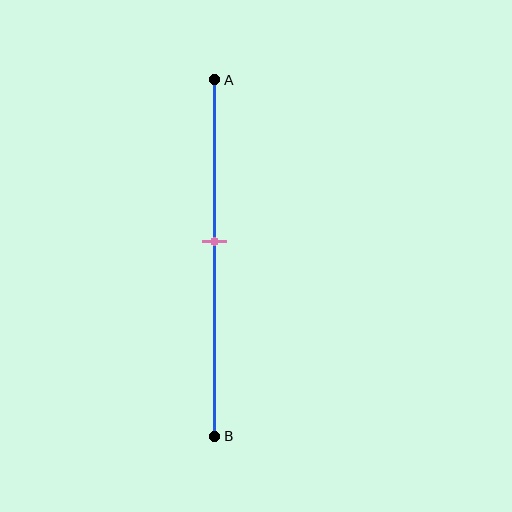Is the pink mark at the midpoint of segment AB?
No, the mark is at about 45% from A, not at the 50% midpoint.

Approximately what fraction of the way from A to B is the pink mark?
The pink mark is approximately 45% of the way from A to B.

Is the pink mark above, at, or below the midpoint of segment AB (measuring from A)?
The pink mark is above the midpoint of segment AB.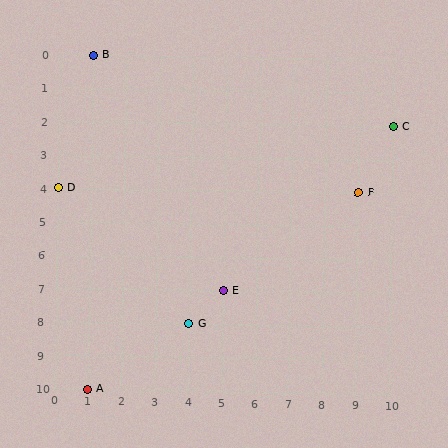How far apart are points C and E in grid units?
Points C and E are 5 columns and 5 rows apart (about 7.1 grid units diagonally).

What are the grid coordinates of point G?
Point G is at grid coordinates (4, 8).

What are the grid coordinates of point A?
Point A is at grid coordinates (1, 10).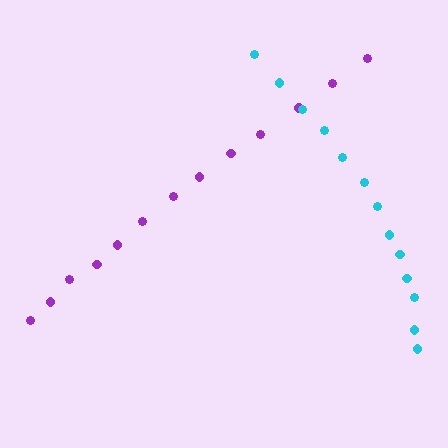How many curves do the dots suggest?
There are 2 distinct paths.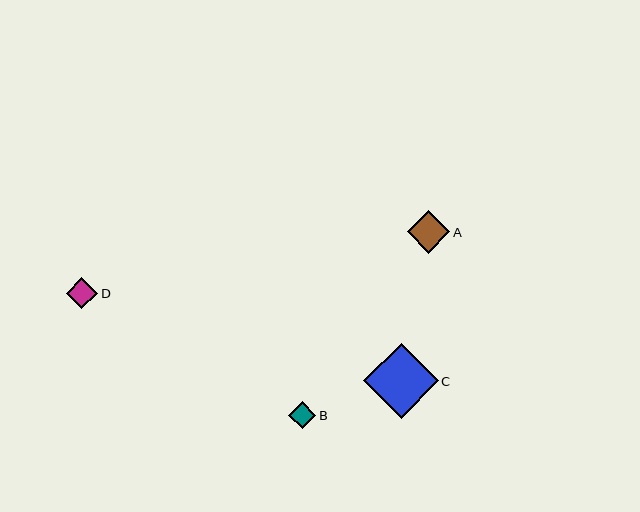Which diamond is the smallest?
Diamond B is the smallest with a size of approximately 27 pixels.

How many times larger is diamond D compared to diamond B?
Diamond D is approximately 1.1 times the size of diamond B.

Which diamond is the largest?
Diamond C is the largest with a size of approximately 75 pixels.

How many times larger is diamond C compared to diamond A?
Diamond C is approximately 1.7 times the size of diamond A.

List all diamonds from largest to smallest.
From largest to smallest: C, A, D, B.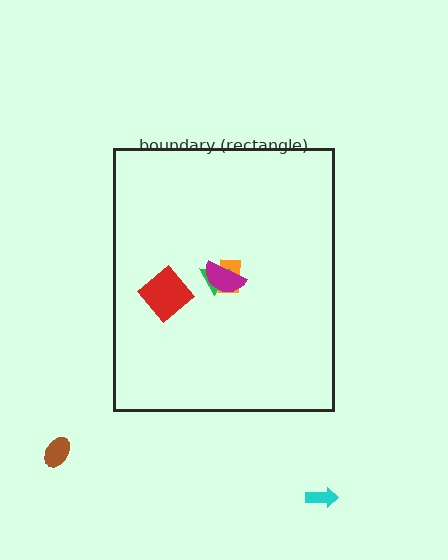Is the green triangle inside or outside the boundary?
Inside.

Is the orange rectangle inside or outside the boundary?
Inside.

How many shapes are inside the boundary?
4 inside, 2 outside.